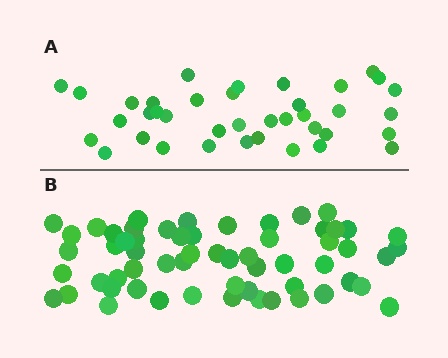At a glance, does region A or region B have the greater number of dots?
Region B (the bottom region) has more dots.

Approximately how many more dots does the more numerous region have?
Region B has approximately 20 more dots than region A.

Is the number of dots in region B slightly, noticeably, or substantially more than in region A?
Region B has substantially more. The ratio is roughly 1.6 to 1.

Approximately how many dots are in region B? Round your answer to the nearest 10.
About 60 dots. (The exact count is 59, which rounds to 60.)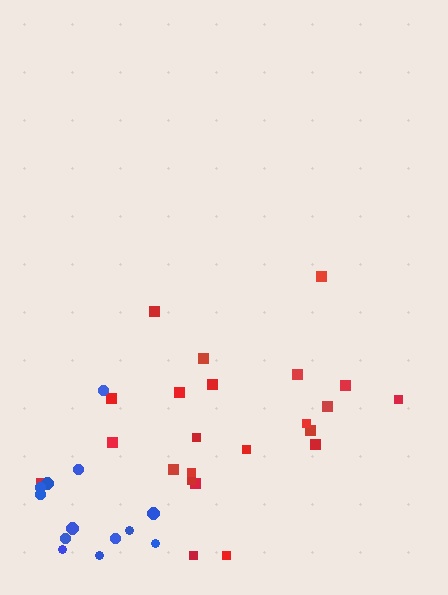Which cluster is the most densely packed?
Blue.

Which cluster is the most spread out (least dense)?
Red.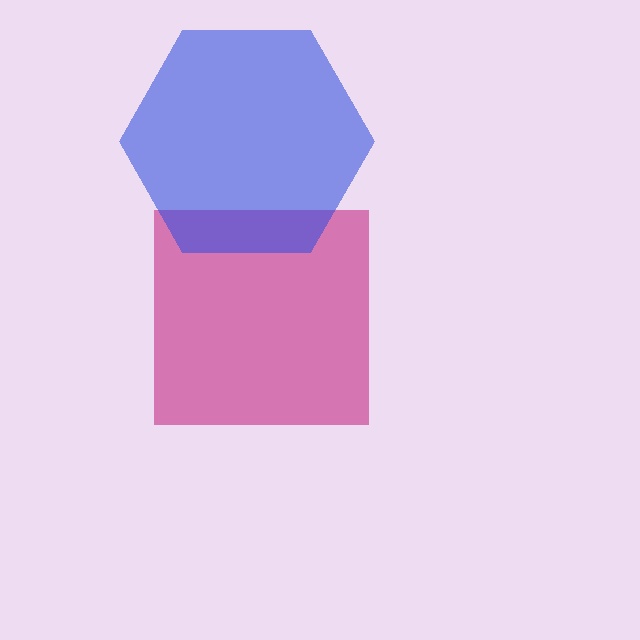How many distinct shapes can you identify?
There are 2 distinct shapes: a magenta square, a blue hexagon.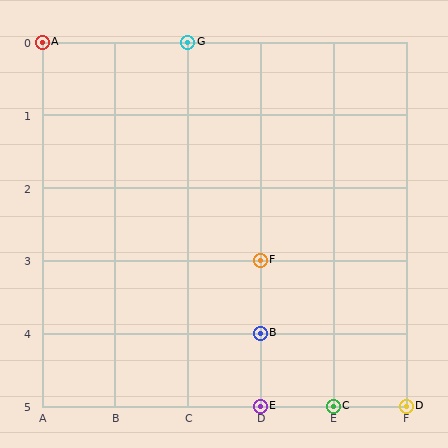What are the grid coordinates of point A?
Point A is at grid coordinates (A, 0).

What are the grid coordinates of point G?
Point G is at grid coordinates (C, 0).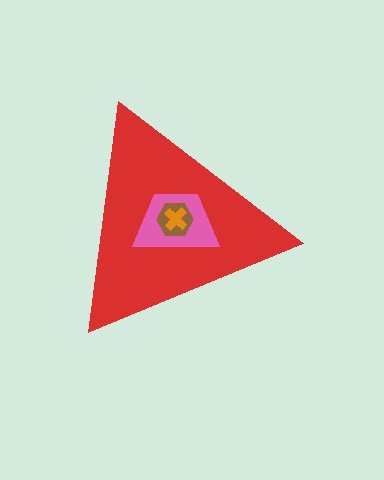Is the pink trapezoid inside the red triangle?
Yes.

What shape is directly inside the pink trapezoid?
The brown hexagon.